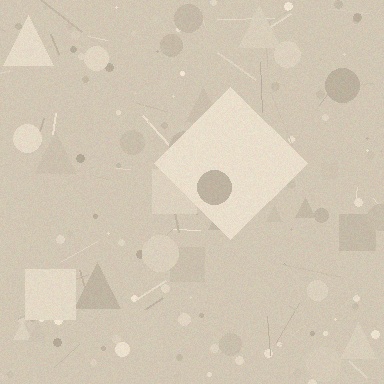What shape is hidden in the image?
A diamond is hidden in the image.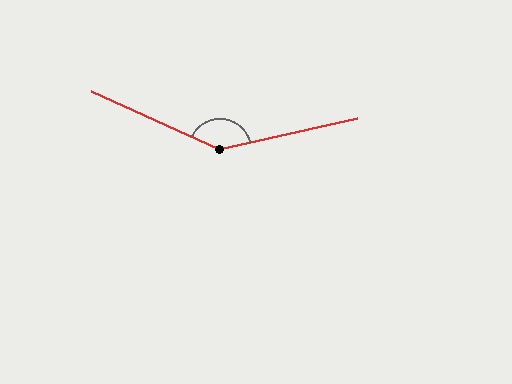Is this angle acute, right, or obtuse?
It is obtuse.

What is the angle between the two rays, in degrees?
Approximately 143 degrees.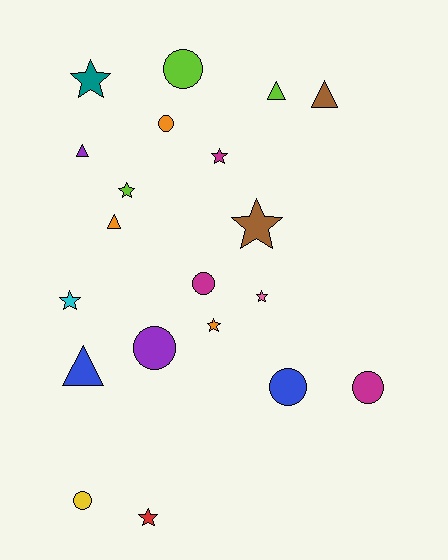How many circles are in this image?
There are 7 circles.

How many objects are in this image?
There are 20 objects.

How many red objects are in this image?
There is 1 red object.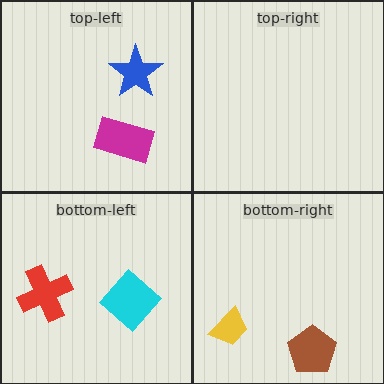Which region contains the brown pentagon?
The bottom-right region.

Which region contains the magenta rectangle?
The top-left region.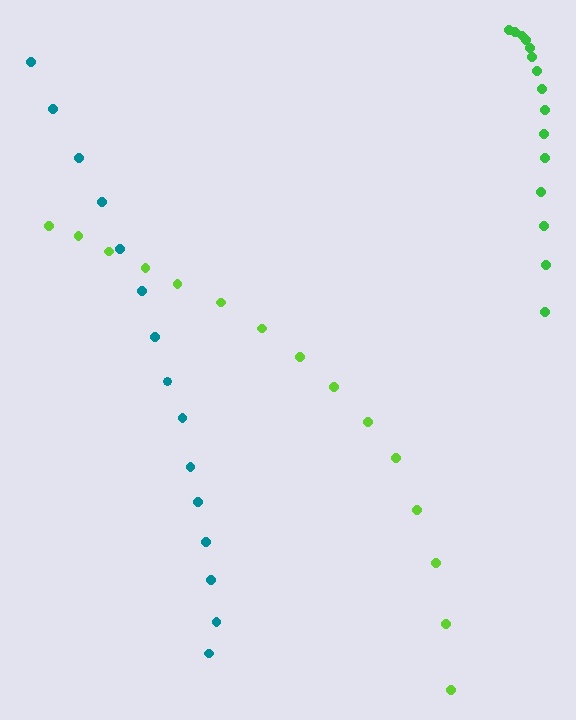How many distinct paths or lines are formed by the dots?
There are 3 distinct paths.